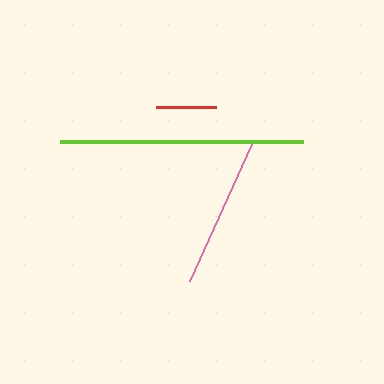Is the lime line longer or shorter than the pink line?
The lime line is longer than the pink line.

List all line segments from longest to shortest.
From longest to shortest: lime, pink, red.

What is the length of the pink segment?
The pink segment is approximately 150 pixels long.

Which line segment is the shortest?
The red line is the shortest at approximately 60 pixels.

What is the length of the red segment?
The red segment is approximately 60 pixels long.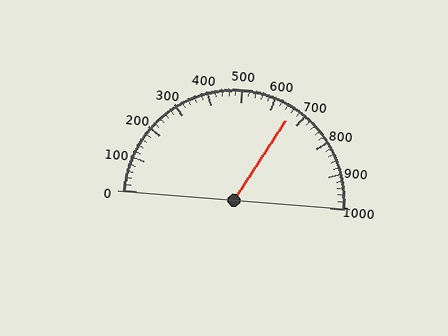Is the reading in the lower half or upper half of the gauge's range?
The reading is in the upper half of the range (0 to 1000).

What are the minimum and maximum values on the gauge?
The gauge ranges from 0 to 1000.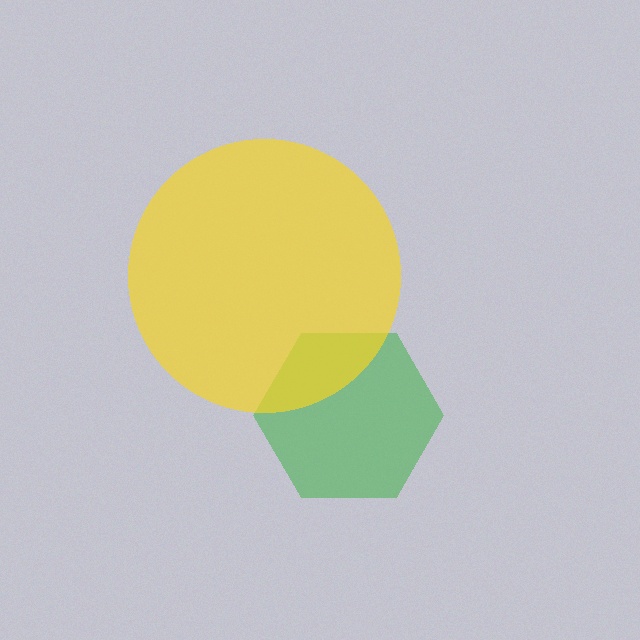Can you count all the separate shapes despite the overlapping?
Yes, there are 2 separate shapes.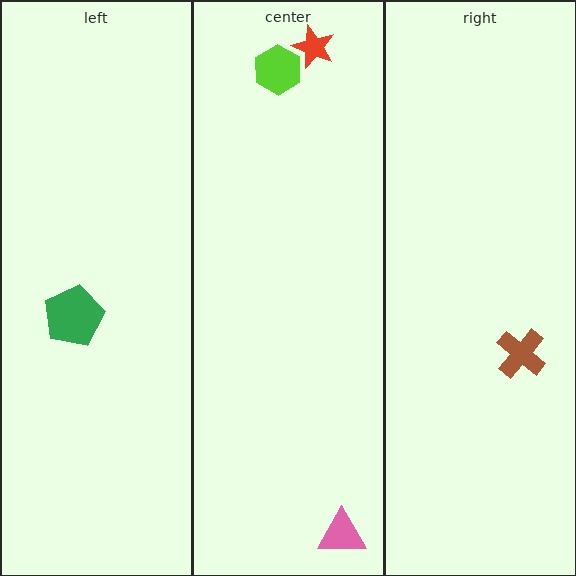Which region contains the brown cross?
The right region.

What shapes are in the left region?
The green pentagon.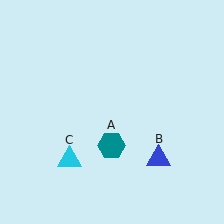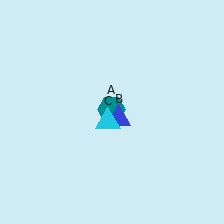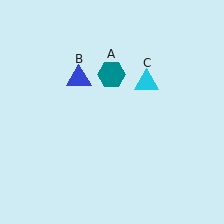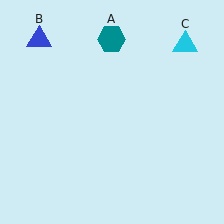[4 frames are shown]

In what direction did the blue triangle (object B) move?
The blue triangle (object B) moved up and to the left.